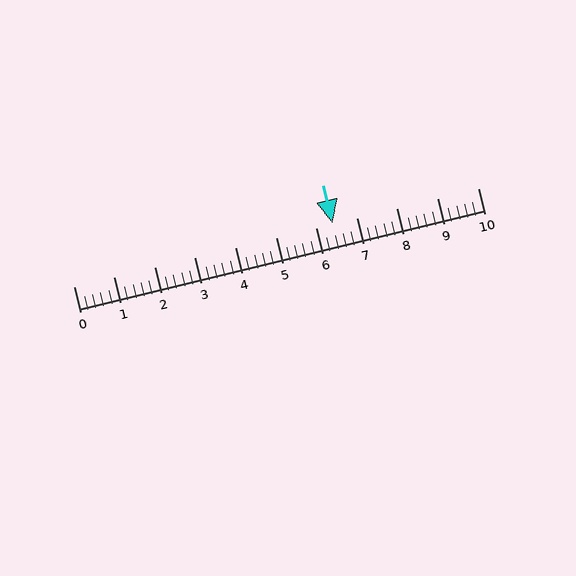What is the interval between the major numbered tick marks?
The major tick marks are spaced 1 units apart.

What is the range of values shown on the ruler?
The ruler shows values from 0 to 10.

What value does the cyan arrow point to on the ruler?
The cyan arrow points to approximately 6.4.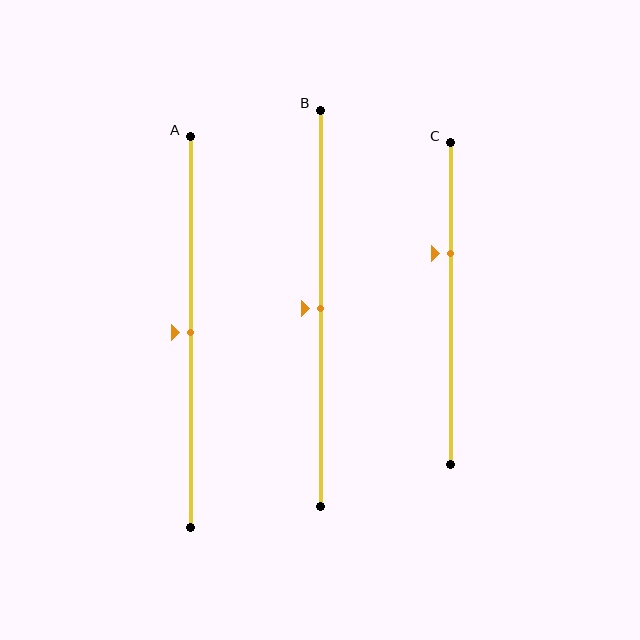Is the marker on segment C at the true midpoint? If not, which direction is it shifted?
No, the marker on segment C is shifted upward by about 15% of the segment length.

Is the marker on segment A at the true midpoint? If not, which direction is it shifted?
Yes, the marker on segment A is at the true midpoint.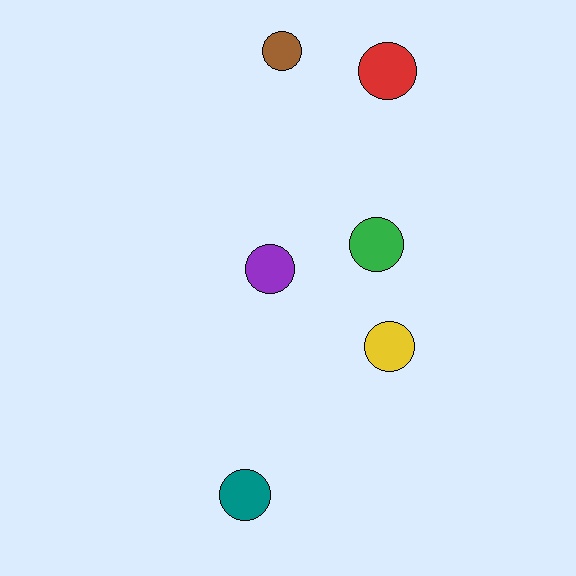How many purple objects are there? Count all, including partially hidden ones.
There is 1 purple object.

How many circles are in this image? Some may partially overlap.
There are 6 circles.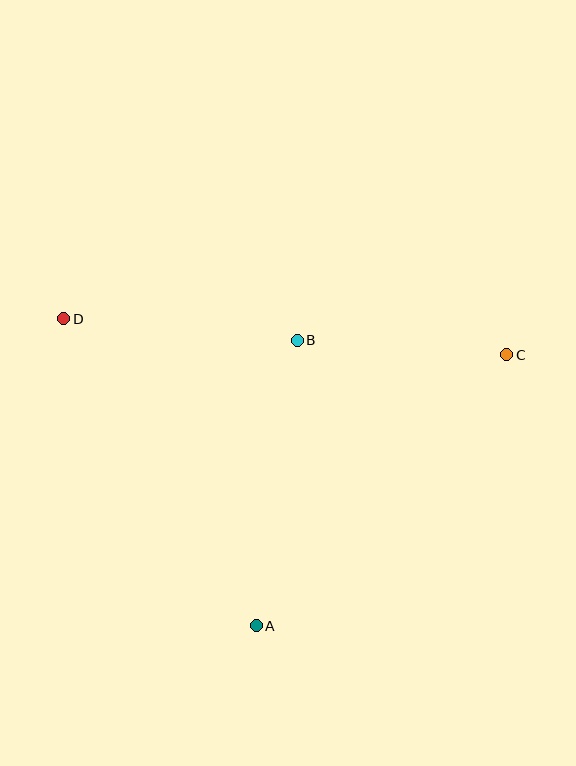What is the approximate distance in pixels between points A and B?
The distance between A and B is approximately 288 pixels.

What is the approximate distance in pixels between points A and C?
The distance between A and C is approximately 369 pixels.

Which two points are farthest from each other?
Points C and D are farthest from each other.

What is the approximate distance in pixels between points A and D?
The distance between A and D is approximately 362 pixels.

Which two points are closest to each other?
Points B and C are closest to each other.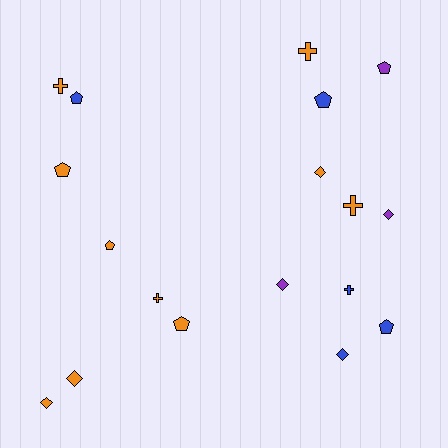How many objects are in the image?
There are 18 objects.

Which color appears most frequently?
Orange, with 10 objects.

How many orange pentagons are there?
There are 3 orange pentagons.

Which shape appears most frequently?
Pentagon, with 7 objects.